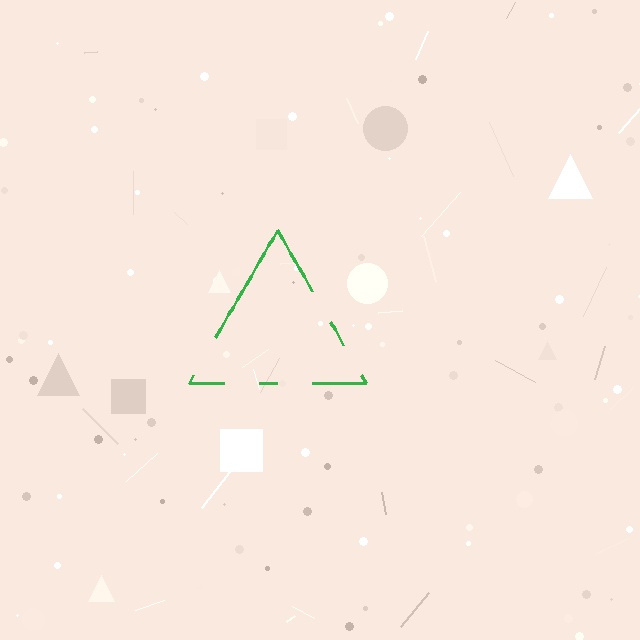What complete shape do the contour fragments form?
The contour fragments form a triangle.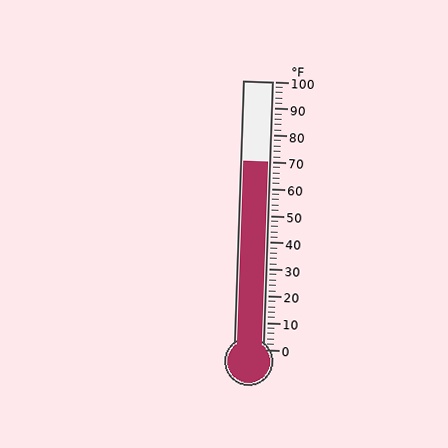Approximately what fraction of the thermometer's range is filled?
The thermometer is filled to approximately 70% of its range.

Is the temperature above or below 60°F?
The temperature is above 60°F.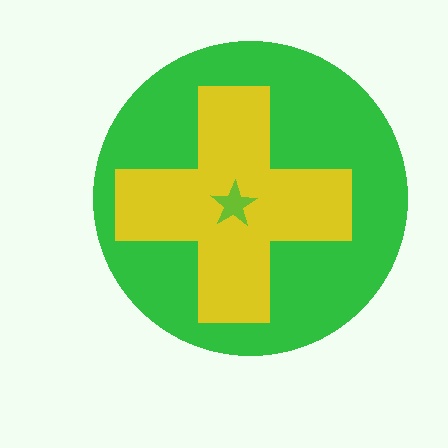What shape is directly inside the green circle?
The yellow cross.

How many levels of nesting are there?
3.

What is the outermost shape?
The green circle.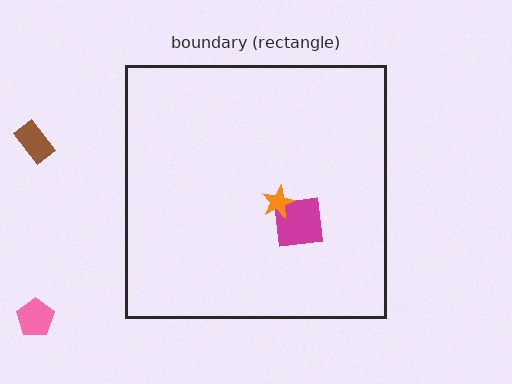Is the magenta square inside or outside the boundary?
Inside.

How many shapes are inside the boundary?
2 inside, 2 outside.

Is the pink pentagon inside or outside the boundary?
Outside.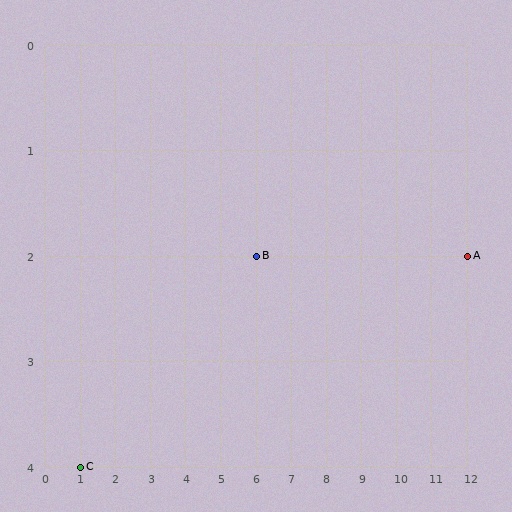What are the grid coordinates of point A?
Point A is at grid coordinates (12, 2).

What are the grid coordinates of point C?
Point C is at grid coordinates (1, 4).